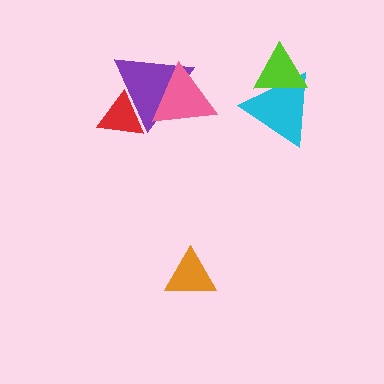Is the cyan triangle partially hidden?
Yes, it is partially covered by another shape.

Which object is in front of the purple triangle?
The pink triangle is in front of the purple triangle.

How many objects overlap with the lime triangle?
1 object overlaps with the lime triangle.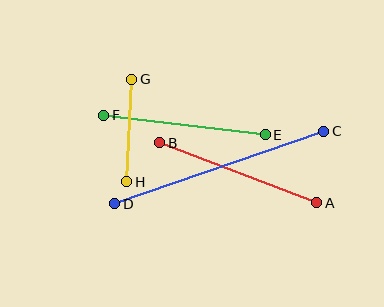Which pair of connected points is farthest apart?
Points C and D are farthest apart.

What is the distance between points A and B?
The distance is approximately 168 pixels.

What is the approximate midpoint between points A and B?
The midpoint is at approximately (238, 173) pixels.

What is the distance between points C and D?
The distance is approximately 221 pixels.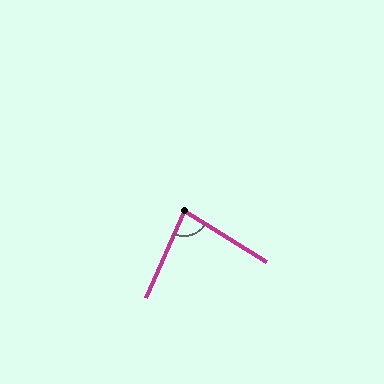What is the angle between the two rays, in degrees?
Approximately 82 degrees.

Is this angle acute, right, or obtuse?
It is acute.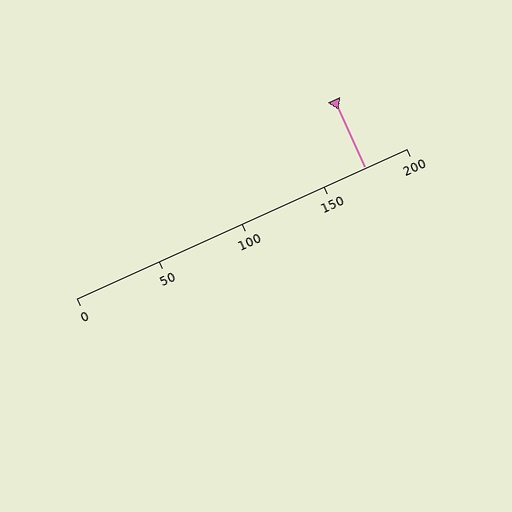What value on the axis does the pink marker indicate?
The marker indicates approximately 175.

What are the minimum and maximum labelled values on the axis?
The axis runs from 0 to 200.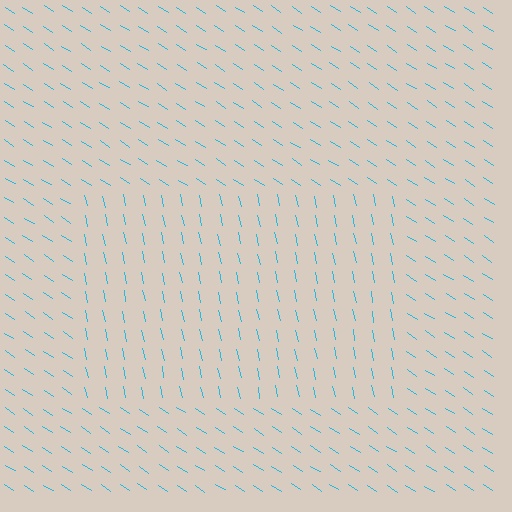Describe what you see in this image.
The image is filled with small cyan line segments. A rectangle region in the image has lines oriented differently from the surrounding lines, creating a visible texture boundary.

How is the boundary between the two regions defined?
The boundary is defined purely by a change in line orientation (approximately 45 degrees difference). All lines are the same color and thickness.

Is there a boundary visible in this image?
Yes, there is a texture boundary formed by a change in line orientation.